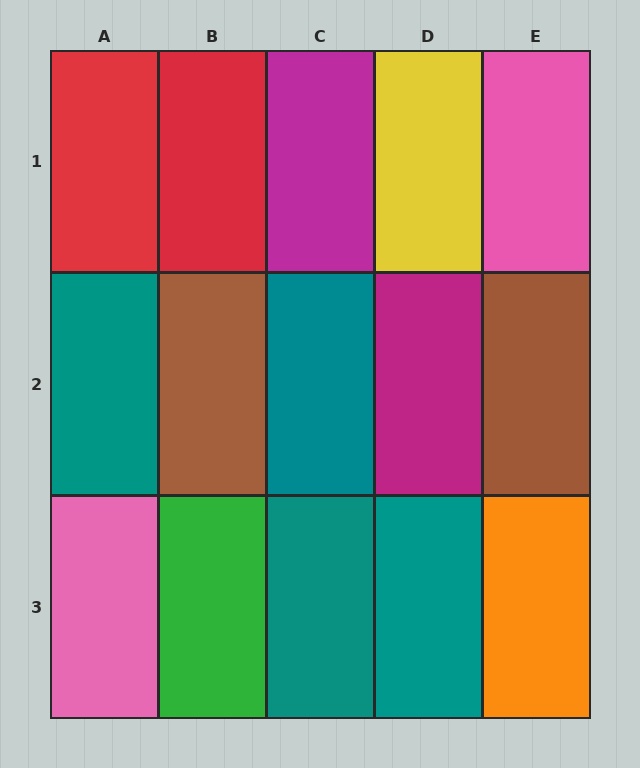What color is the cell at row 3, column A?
Pink.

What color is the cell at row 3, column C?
Teal.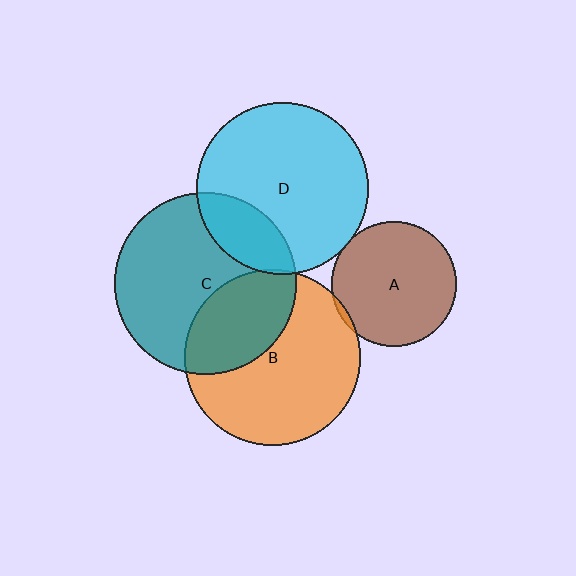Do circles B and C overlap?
Yes.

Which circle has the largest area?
Circle C (teal).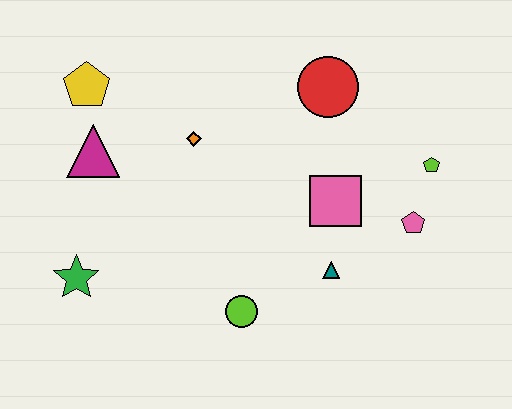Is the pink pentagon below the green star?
No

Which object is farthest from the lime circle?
The yellow pentagon is farthest from the lime circle.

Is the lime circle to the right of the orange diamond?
Yes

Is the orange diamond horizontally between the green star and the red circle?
Yes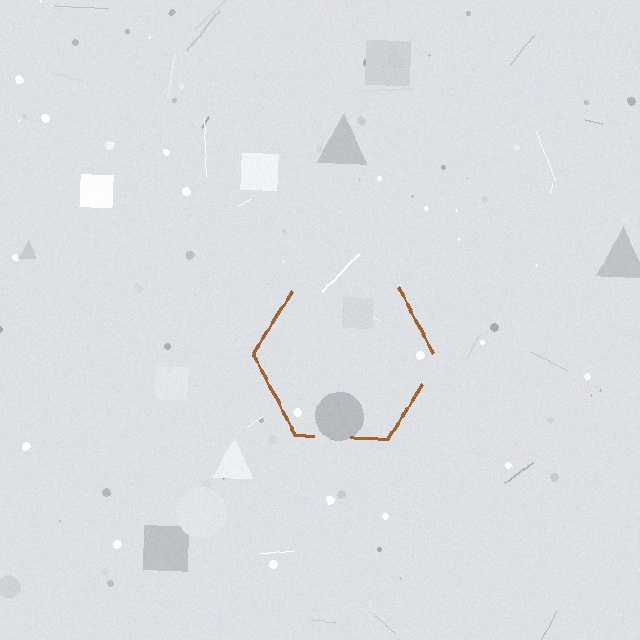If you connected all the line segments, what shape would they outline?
They would outline a hexagon.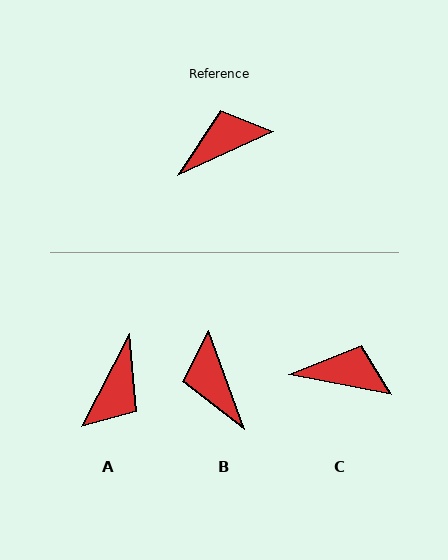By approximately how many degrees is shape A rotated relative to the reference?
Approximately 142 degrees clockwise.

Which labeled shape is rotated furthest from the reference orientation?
A, about 142 degrees away.